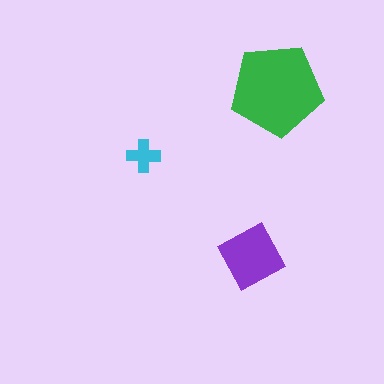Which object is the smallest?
The cyan cross.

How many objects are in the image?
There are 3 objects in the image.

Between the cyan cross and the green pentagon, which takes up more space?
The green pentagon.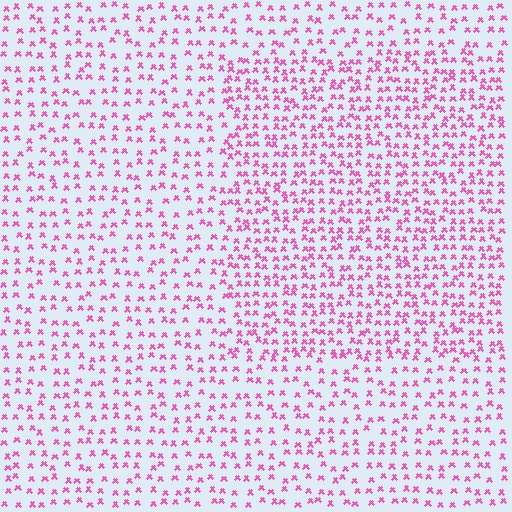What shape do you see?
I see a rectangle.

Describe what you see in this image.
The image contains small pink elements arranged at two different densities. A rectangle-shaped region is visible where the elements are more densely packed than the surrounding area.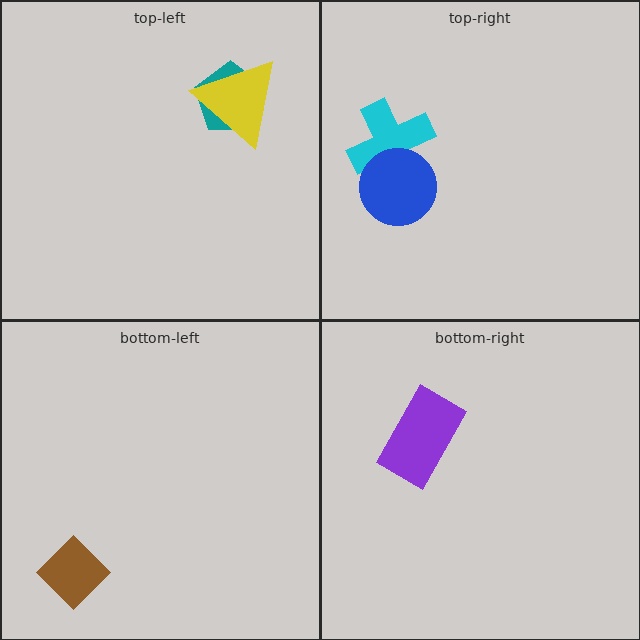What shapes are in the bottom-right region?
The purple rectangle.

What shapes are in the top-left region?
The teal pentagon, the yellow triangle.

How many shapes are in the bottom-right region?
1.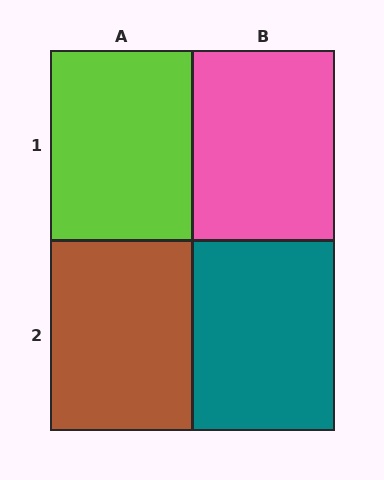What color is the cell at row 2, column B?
Teal.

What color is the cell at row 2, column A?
Brown.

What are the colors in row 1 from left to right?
Lime, pink.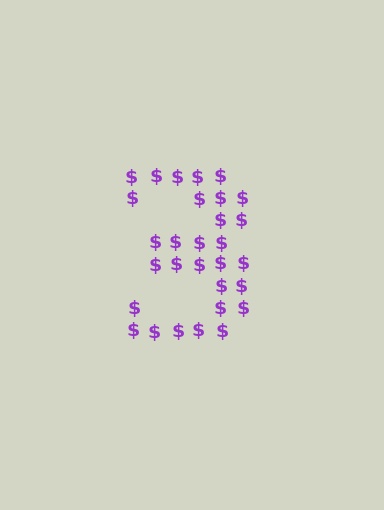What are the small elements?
The small elements are dollar signs.